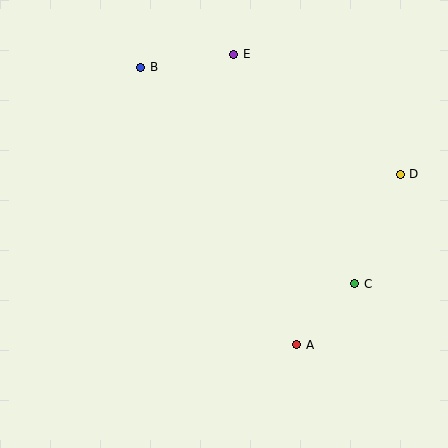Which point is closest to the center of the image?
Point A at (297, 345) is closest to the center.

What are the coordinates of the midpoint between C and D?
The midpoint between C and D is at (377, 229).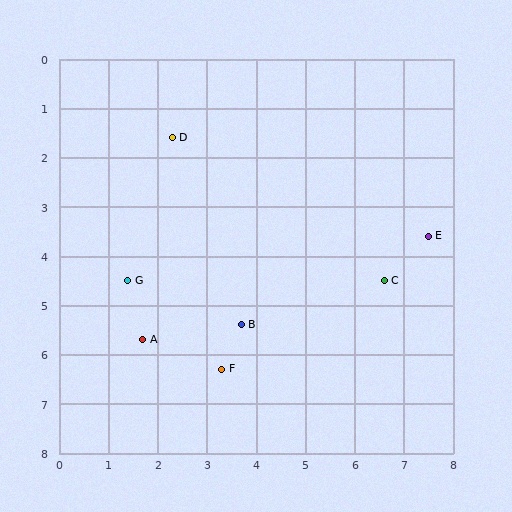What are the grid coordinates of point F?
Point F is at approximately (3.3, 6.3).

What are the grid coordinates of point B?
Point B is at approximately (3.7, 5.4).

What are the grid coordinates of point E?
Point E is at approximately (7.5, 3.6).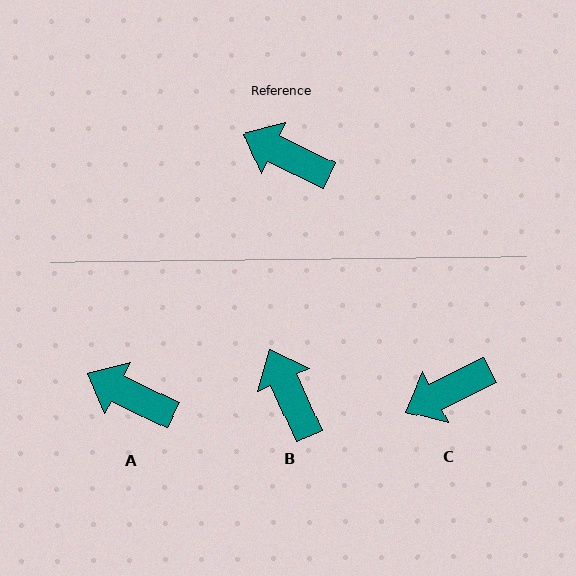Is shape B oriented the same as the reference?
No, it is off by about 39 degrees.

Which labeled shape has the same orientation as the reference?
A.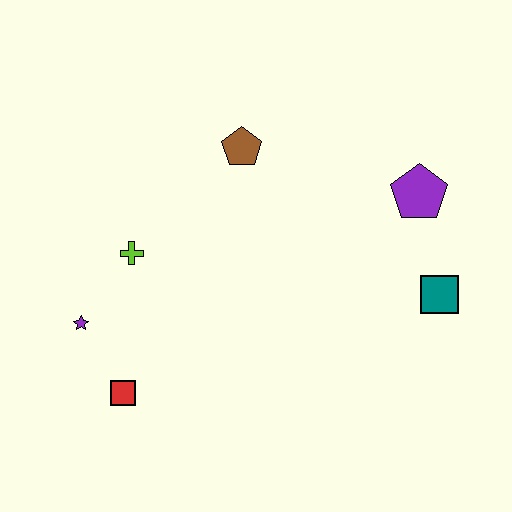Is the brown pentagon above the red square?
Yes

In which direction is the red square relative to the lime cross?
The red square is below the lime cross.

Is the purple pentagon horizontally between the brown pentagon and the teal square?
Yes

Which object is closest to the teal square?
The purple pentagon is closest to the teal square.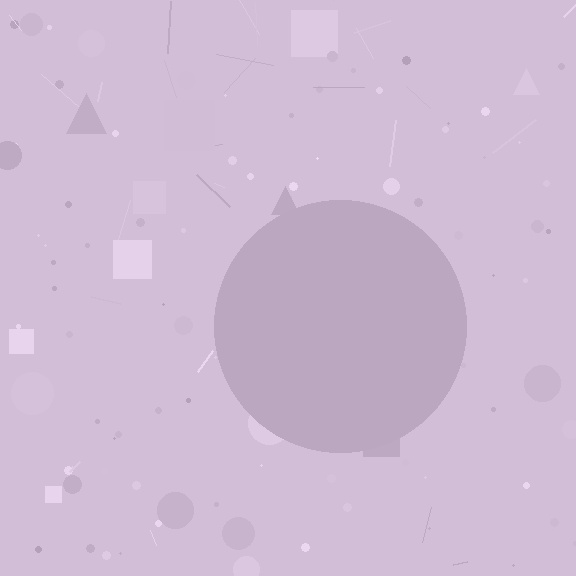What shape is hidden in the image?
A circle is hidden in the image.